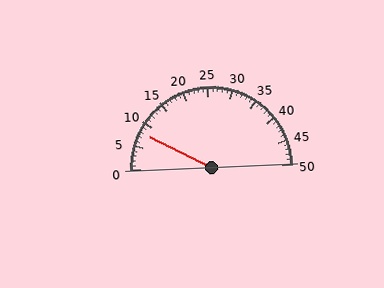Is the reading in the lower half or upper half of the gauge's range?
The reading is in the lower half of the range (0 to 50).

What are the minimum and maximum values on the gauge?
The gauge ranges from 0 to 50.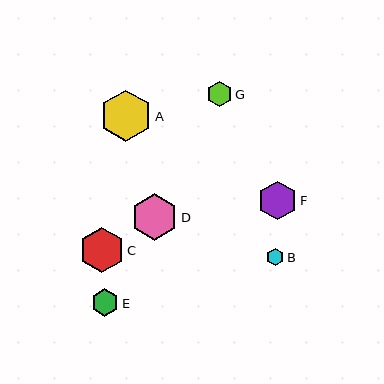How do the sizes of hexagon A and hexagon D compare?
Hexagon A and hexagon D are approximately the same size.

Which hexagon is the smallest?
Hexagon B is the smallest with a size of approximately 18 pixels.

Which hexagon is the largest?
Hexagon A is the largest with a size of approximately 52 pixels.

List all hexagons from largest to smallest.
From largest to smallest: A, D, C, F, E, G, B.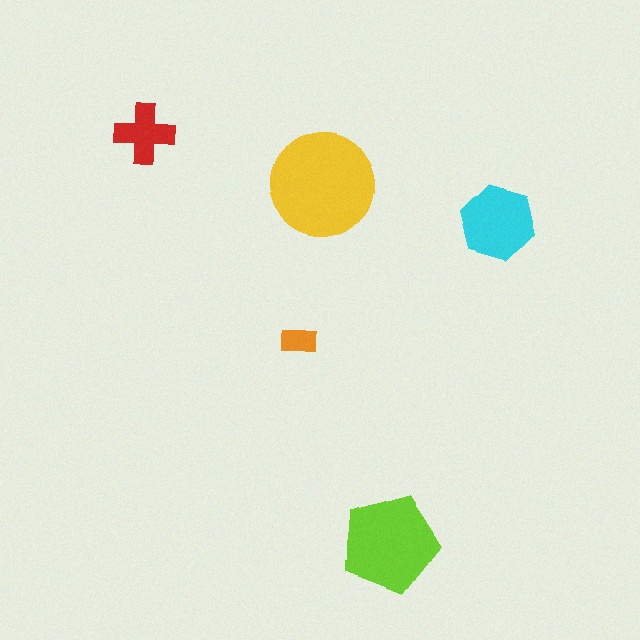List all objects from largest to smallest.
The yellow circle, the lime pentagon, the cyan hexagon, the red cross, the orange rectangle.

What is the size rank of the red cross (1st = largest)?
4th.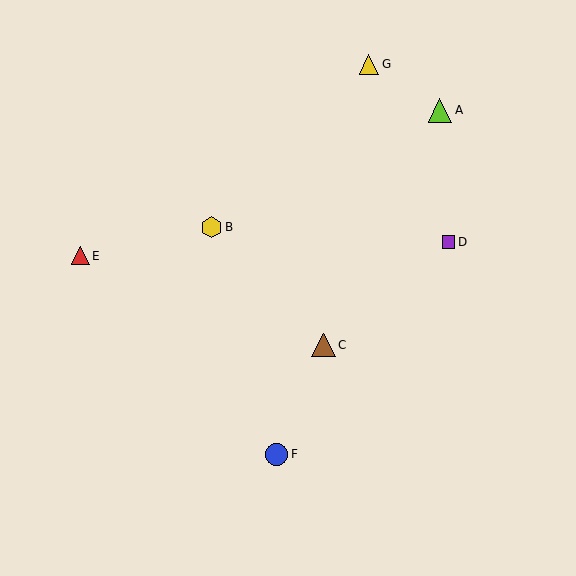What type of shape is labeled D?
Shape D is a purple square.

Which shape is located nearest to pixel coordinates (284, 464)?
The blue circle (labeled F) at (276, 454) is nearest to that location.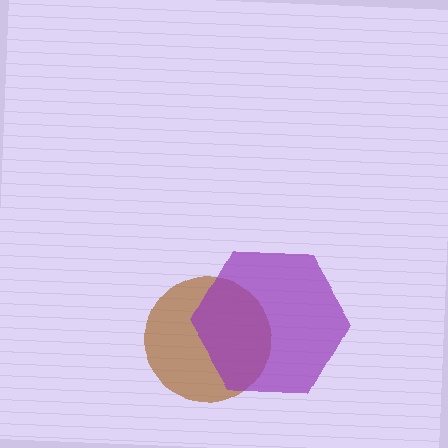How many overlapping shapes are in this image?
There are 2 overlapping shapes in the image.